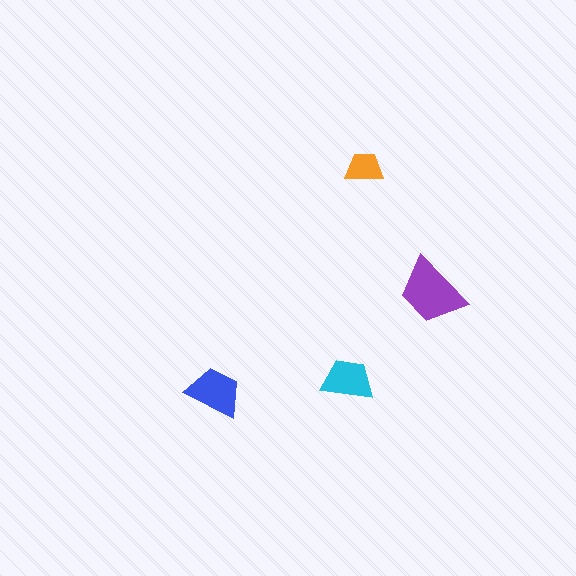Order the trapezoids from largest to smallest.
the purple one, the blue one, the cyan one, the orange one.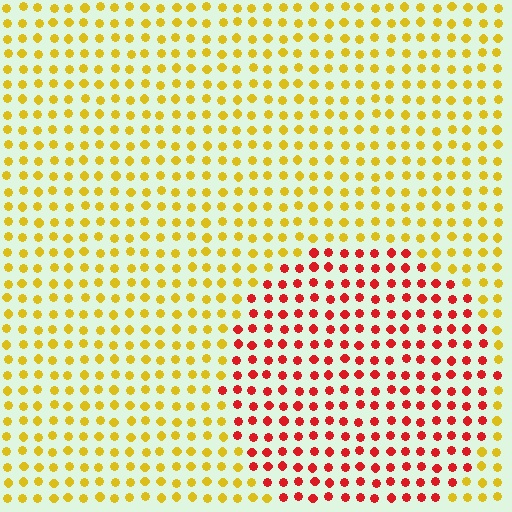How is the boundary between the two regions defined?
The boundary is defined purely by a slight shift in hue (about 54 degrees). Spacing, size, and orientation are identical on both sides.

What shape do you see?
I see a circle.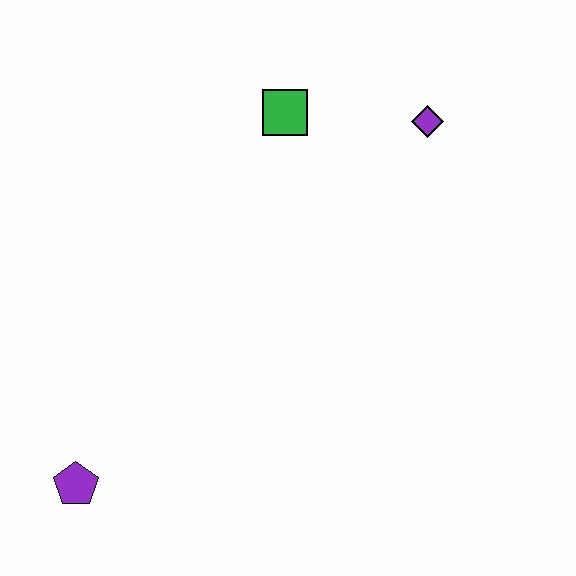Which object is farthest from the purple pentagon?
The purple diamond is farthest from the purple pentagon.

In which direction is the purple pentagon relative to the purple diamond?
The purple pentagon is below the purple diamond.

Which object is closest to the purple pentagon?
The green square is closest to the purple pentagon.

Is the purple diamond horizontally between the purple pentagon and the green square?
No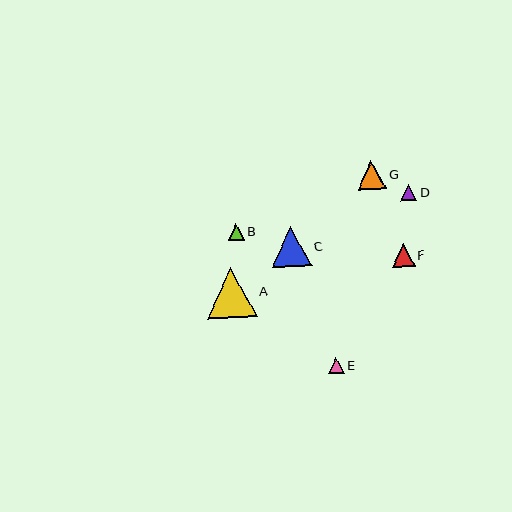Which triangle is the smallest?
Triangle E is the smallest with a size of approximately 16 pixels.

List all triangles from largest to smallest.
From largest to smallest: A, C, G, F, D, B, E.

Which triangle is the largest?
Triangle A is the largest with a size of approximately 50 pixels.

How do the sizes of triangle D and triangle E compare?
Triangle D and triangle E are approximately the same size.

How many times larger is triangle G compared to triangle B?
Triangle G is approximately 1.8 times the size of triangle B.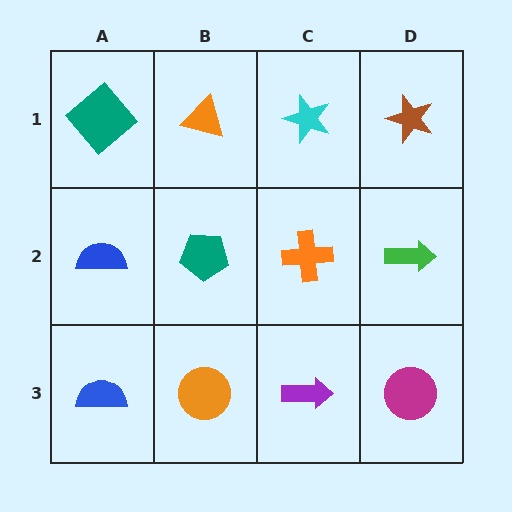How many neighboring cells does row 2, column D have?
3.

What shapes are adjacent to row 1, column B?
A teal pentagon (row 2, column B), a teal diamond (row 1, column A), a cyan star (row 1, column C).